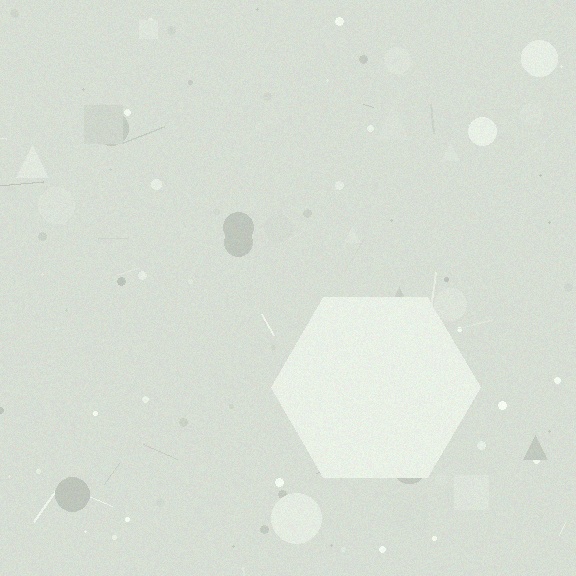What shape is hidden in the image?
A hexagon is hidden in the image.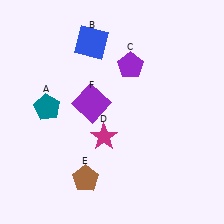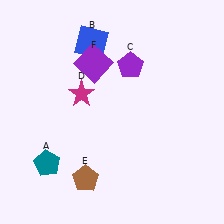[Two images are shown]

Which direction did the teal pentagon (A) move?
The teal pentagon (A) moved down.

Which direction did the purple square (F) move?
The purple square (F) moved up.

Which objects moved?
The objects that moved are: the teal pentagon (A), the magenta star (D), the purple square (F).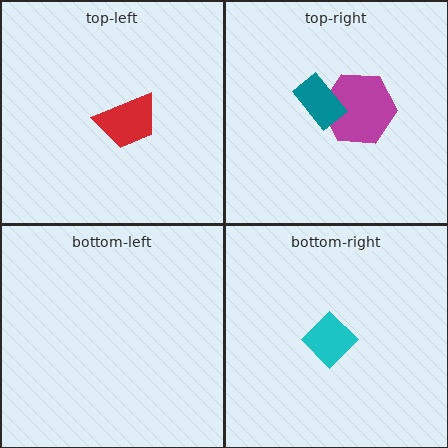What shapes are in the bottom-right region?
The cyan diamond.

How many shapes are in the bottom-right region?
1.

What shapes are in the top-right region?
The magenta hexagon, the teal rectangle.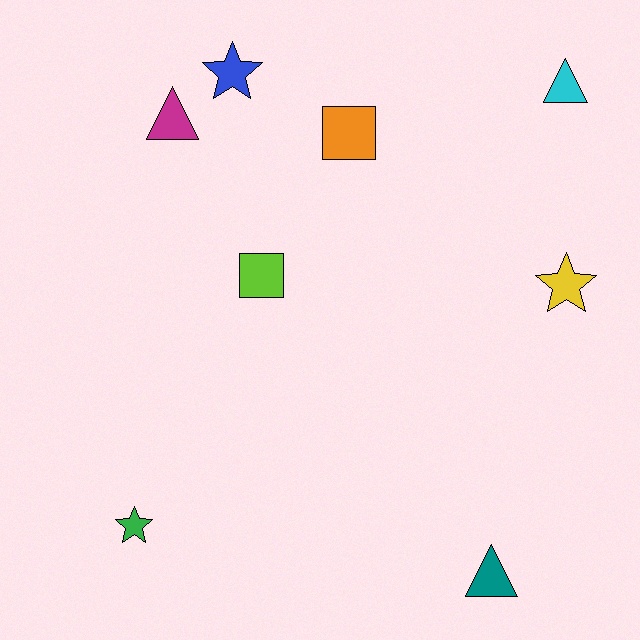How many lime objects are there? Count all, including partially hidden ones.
There is 1 lime object.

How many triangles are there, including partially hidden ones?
There are 3 triangles.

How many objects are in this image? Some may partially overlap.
There are 8 objects.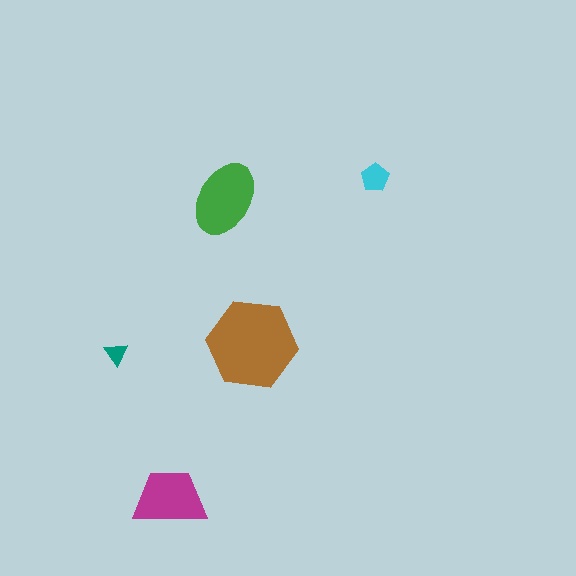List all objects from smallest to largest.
The teal triangle, the cyan pentagon, the magenta trapezoid, the green ellipse, the brown hexagon.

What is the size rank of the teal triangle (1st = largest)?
5th.